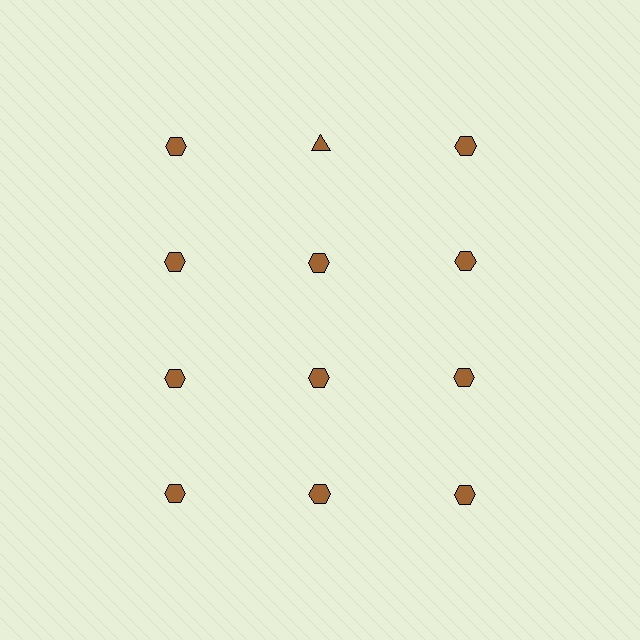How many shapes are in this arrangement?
There are 12 shapes arranged in a grid pattern.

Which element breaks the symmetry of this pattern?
The brown triangle in the top row, second from left column breaks the symmetry. All other shapes are brown hexagons.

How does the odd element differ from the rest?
It has a different shape: triangle instead of hexagon.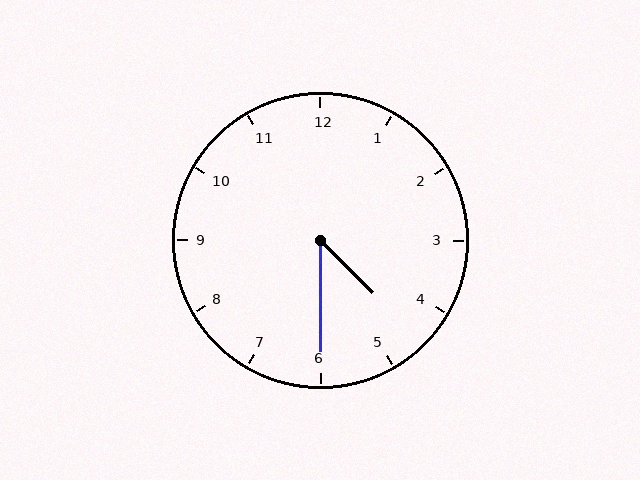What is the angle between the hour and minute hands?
Approximately 45 degrees.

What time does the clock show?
4:30.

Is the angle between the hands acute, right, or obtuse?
It is acute.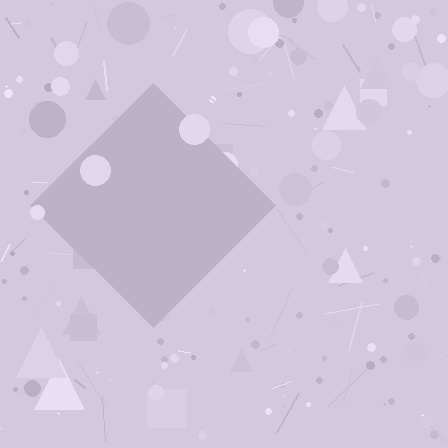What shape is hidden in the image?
A diamond is hidden in the image.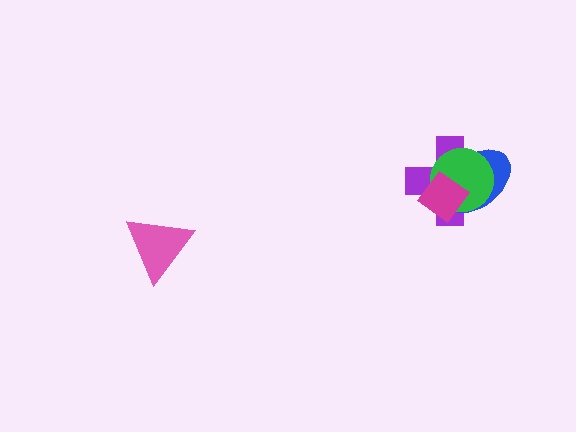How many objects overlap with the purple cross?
3 objects overlap with the purple cross.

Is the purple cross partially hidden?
Yes, it is partially covered by another shape.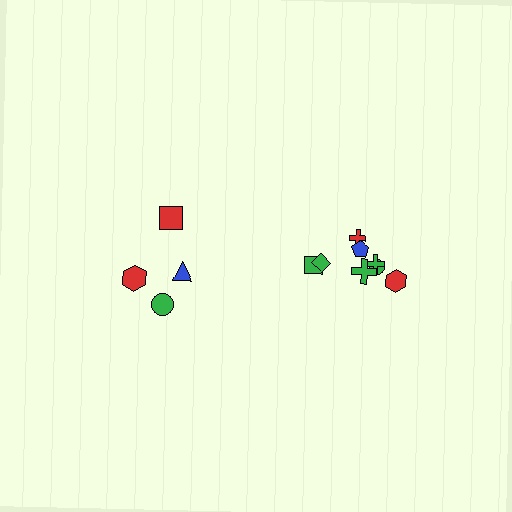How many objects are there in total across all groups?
There are 12 objects.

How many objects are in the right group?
There are 8 objects.